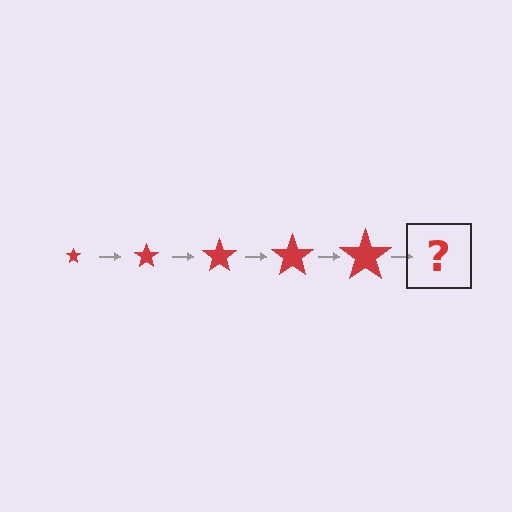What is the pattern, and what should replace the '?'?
The pattern is that the star gets progressively larger each step. The '?' should be a red star, larger than the previous one.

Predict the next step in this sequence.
The next step is a red star, larger than the previous one.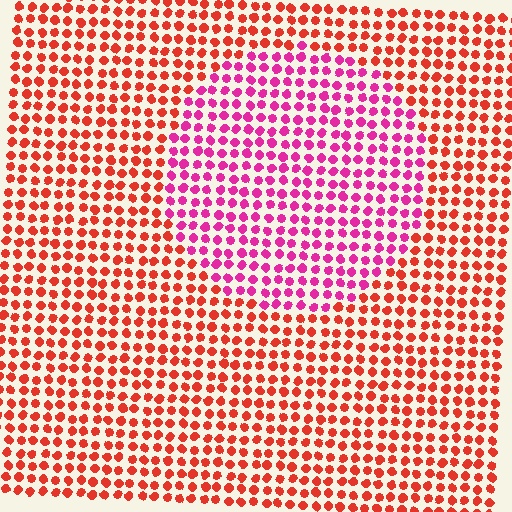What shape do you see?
I see a circle.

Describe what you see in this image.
The image is filled with small red elements in a uniform arrangement. A circle-shaped region is visible where the elements are tinted to a slightly different hue, forming a subtle color boundary.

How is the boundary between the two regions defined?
The boundary is defined purely by a slight shift in hue (about 44 degrees). Spacing, size, and orientation are identical on both sides.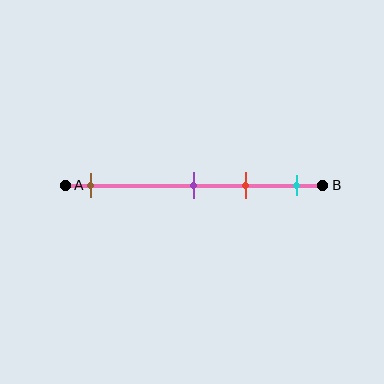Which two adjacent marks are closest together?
The purple and red marks are the closest adjacent pair.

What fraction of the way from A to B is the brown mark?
The brown mark is approximately 10% (0.1) of the way from A to B.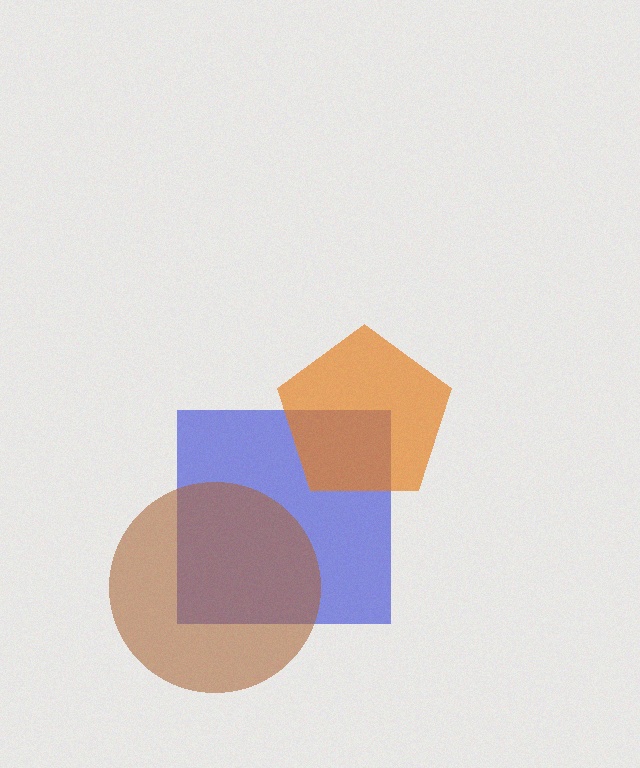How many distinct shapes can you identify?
There are 3 distinct shapes: a blue square, a brown circle, an orange pentagon.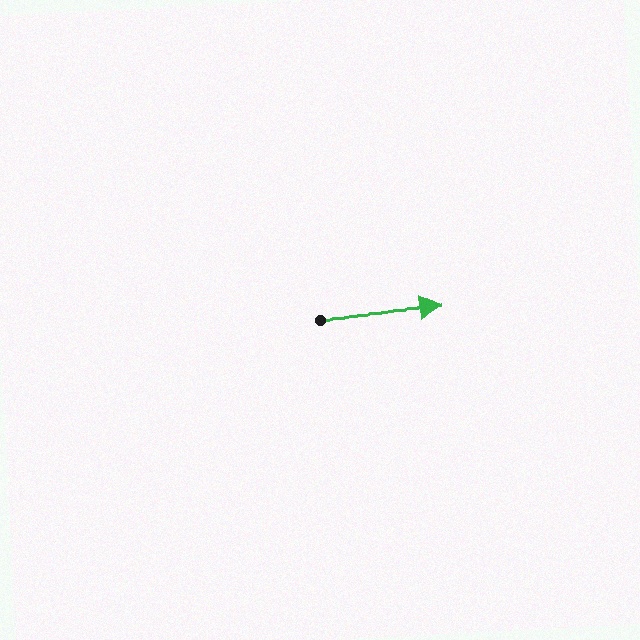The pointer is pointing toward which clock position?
Roughly 3 o'clock.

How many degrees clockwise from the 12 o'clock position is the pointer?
Approximately 86 degrees.